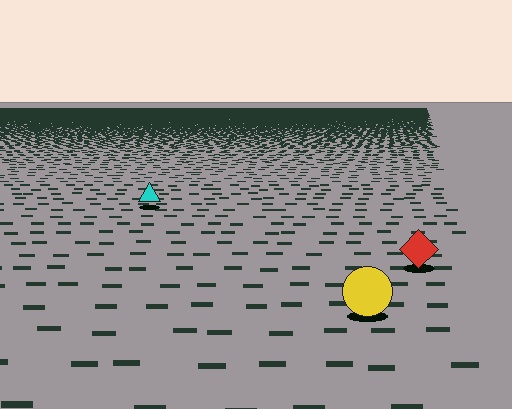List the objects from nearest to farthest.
From nearest to farthest: the yellow circle, the red diamond, the cyan triangle.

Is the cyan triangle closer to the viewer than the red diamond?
No. The red diamond is closer — you can tell from the texture gradient: the ground texture is coarser near it.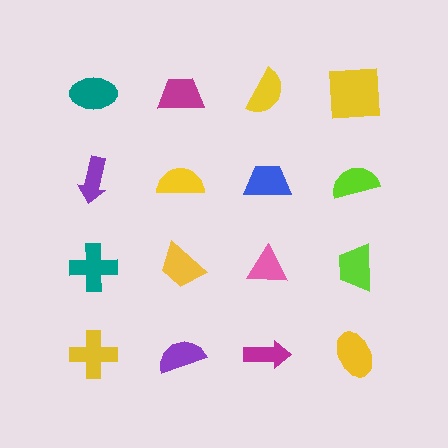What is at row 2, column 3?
A blue trapezoid.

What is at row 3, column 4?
A lime trapezoid.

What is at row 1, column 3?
A yellow semicircle.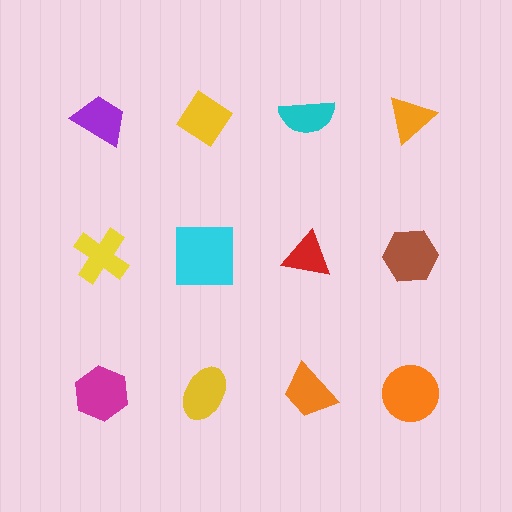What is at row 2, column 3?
A red triangle.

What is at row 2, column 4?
A brown hexagon.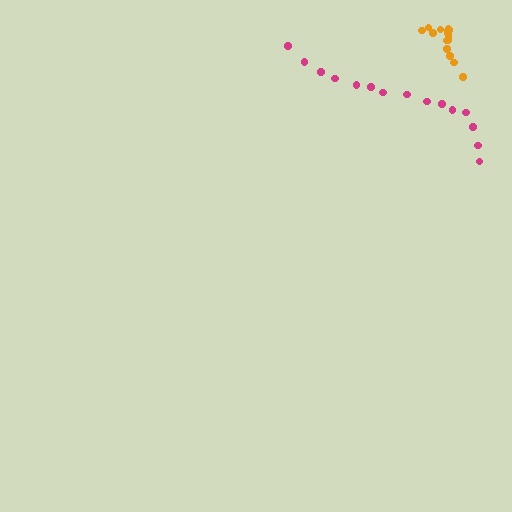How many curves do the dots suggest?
There are 2 distinct paths.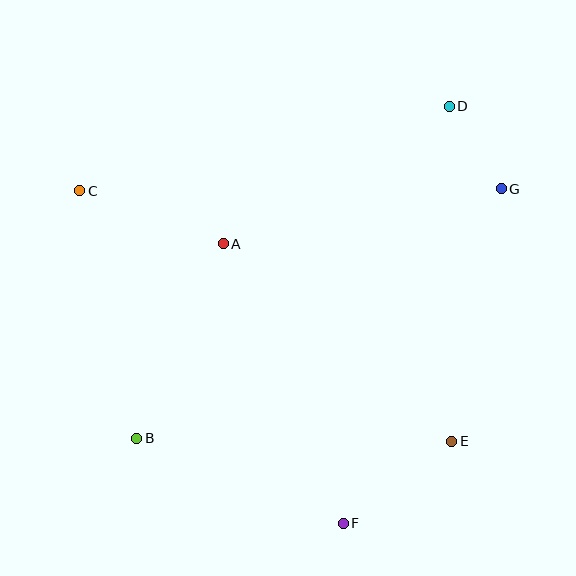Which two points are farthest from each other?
Points B and D are farthest from each other.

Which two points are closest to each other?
Points D and G are closest to each other.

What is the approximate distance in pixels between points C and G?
The distance between C and G is approximately 421 pixels.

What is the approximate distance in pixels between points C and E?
The distance between C and E is approximately 448 pixels.